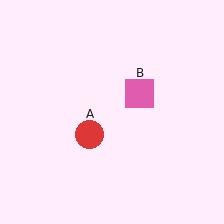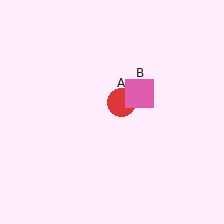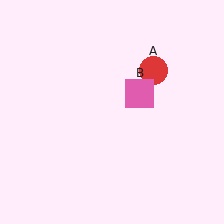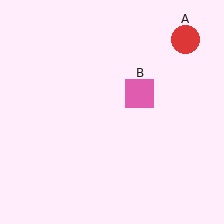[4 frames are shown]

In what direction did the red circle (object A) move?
The red circle (object A) moved up and to the right.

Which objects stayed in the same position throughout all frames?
Pink square (object B) remained stationary.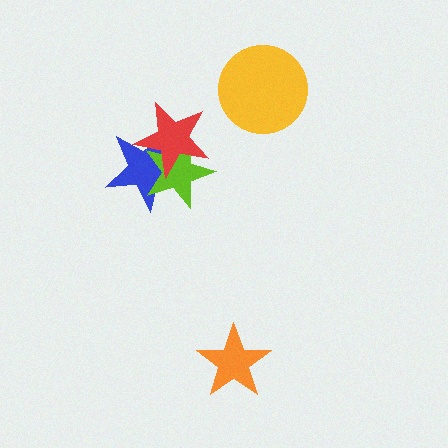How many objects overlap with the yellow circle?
0 objects overlap with the yellow circle.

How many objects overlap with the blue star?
2 objects overlap with the blue star.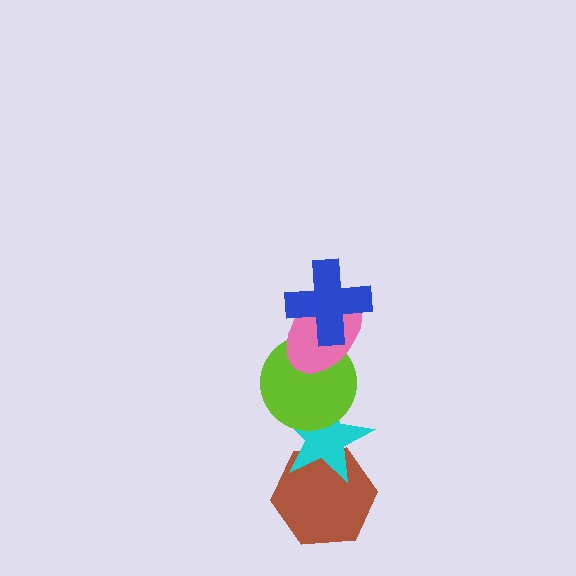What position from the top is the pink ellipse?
The pink ellipse is 2nd from the top.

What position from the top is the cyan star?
The cyan star is 4th from the top.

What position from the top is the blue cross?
The blue cross is 1st from the top.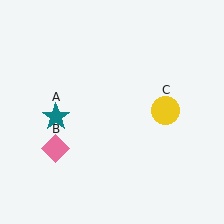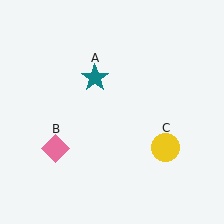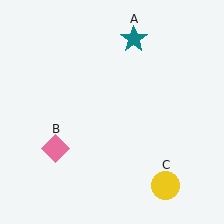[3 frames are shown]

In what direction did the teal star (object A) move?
The teal star (object A) moved up and to the right.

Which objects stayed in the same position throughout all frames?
Pink diamond (object B) remained stationary.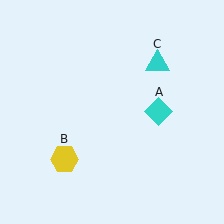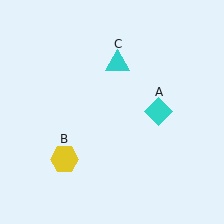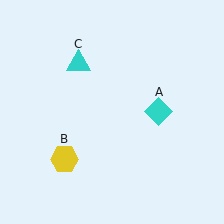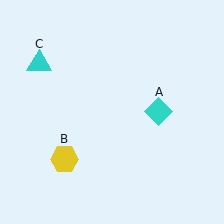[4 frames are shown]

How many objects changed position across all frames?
1 object changed position: cyan triangle (object C).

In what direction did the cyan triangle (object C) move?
The cyan triangle (object C) moved left.